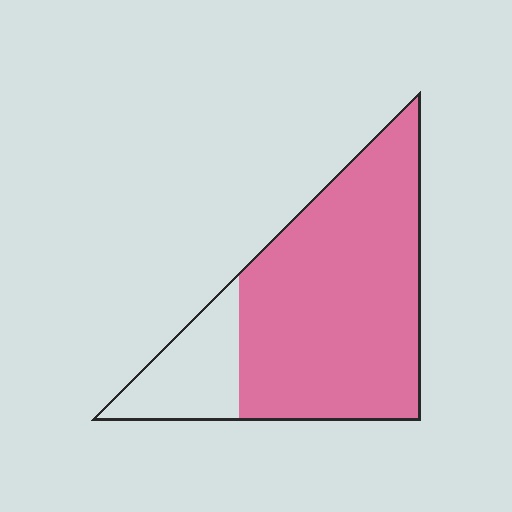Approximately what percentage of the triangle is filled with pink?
Approximately 80%.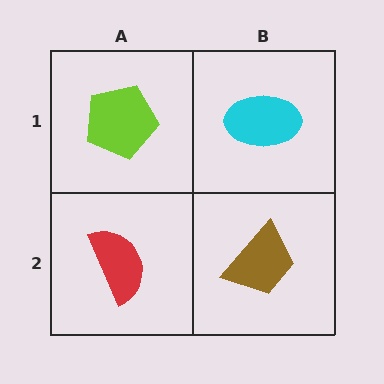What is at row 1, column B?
A cyan ellipse.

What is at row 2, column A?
A red semicircle.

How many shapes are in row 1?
2 shapes.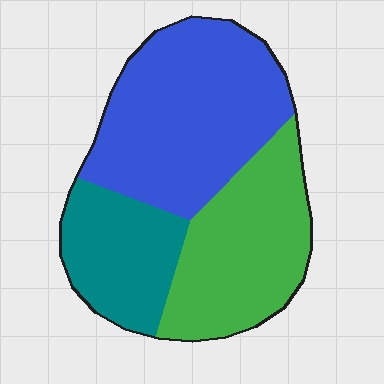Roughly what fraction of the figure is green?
Green takes up about one third (1/3) of the figure.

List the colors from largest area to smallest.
From largest to smallest: blue, green, teal.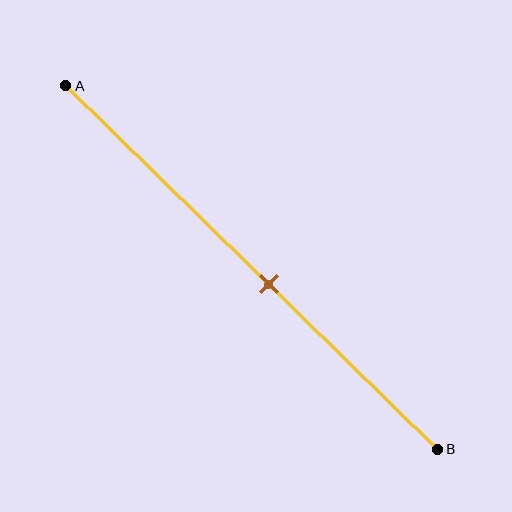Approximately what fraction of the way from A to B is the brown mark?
The brown mark is approximately 55% of the way from A to B.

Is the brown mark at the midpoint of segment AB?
No, the mark is at about 55% from A, not at the 50% midpoint.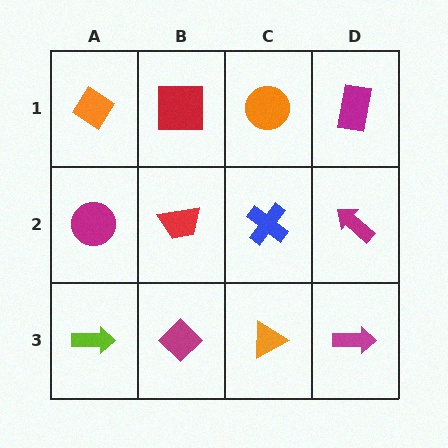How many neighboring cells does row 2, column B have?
4.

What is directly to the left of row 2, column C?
A red trapezoid.